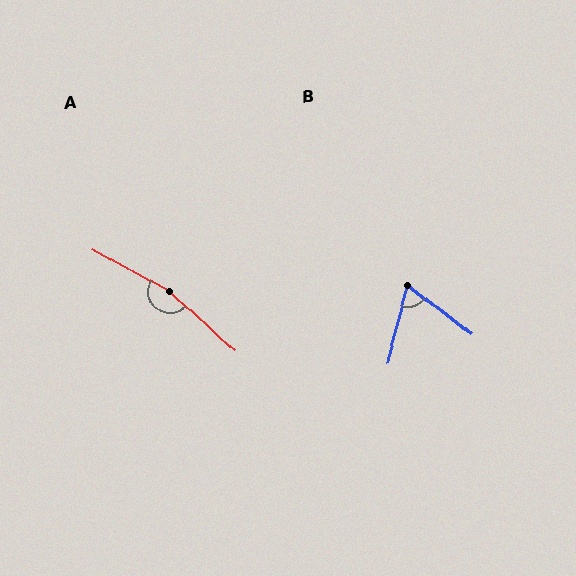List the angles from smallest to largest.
B (67°), A (166°).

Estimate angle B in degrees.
Approximately 67 degrees.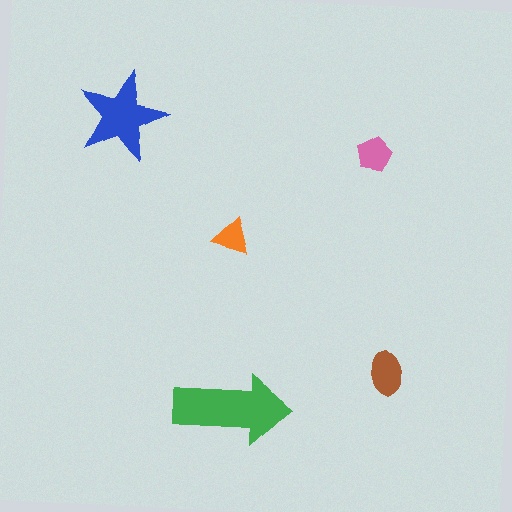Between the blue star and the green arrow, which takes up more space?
The green arrow.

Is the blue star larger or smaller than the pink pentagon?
Larger.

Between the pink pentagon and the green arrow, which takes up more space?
The green arrow.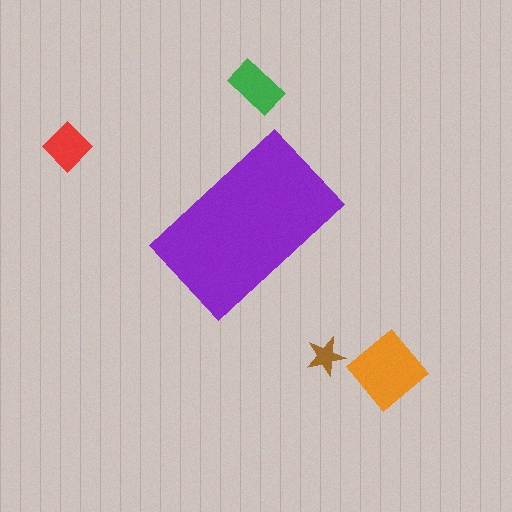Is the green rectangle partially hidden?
No, the green rectangle is fully visible.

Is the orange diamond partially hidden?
No, the orange diamond is fully visible.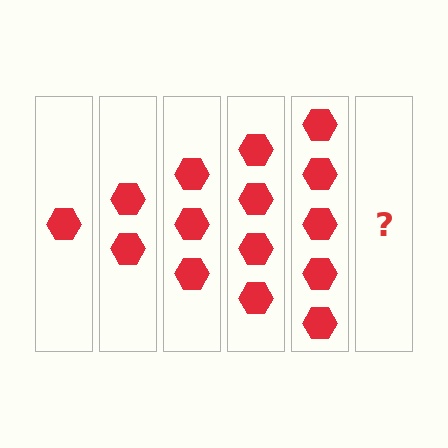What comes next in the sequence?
The next element should be 6 hexagons.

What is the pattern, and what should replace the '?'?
The pattern is that each step adds one more hexagon. The '?' should be 6 hexagons.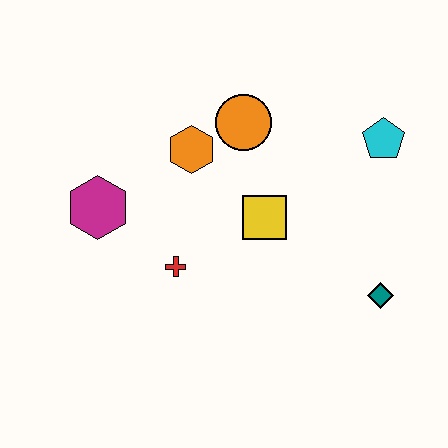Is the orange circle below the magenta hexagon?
No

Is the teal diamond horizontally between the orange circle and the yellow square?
No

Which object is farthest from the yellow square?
The magenta hexagon is farthest from the yellow square.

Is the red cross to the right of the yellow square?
No